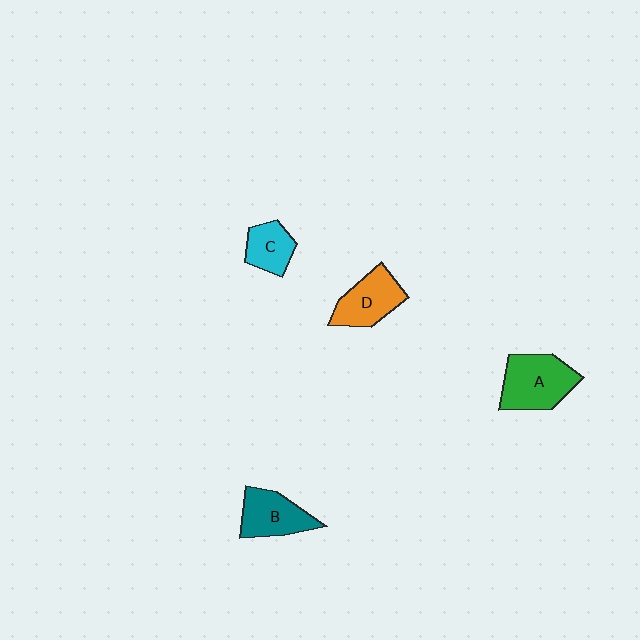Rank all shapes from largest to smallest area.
From largest to smallest: A (green), D (orange), B (teal), C (cyan).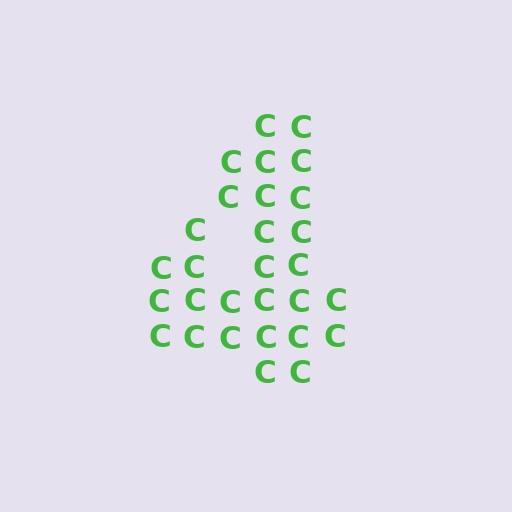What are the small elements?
The small elements are letter C's.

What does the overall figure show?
The overall figure shows the digit 4.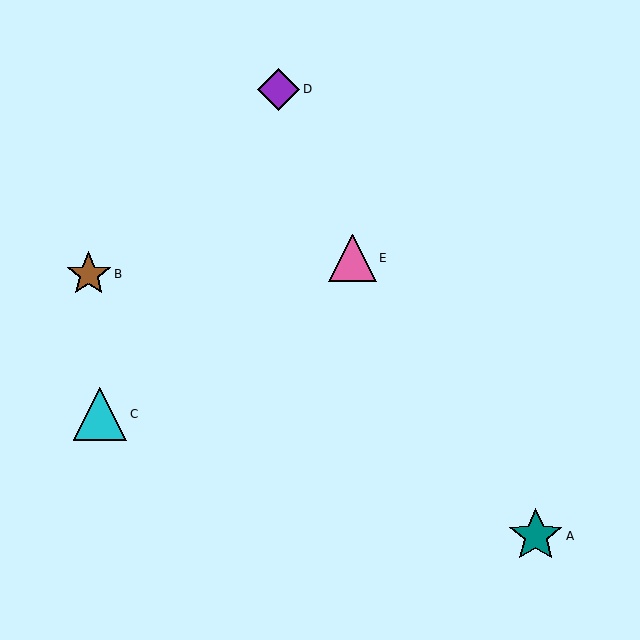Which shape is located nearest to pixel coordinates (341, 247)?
The pink triangle (labeled E) at (353, 258) is nearest to that location.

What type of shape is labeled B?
Shape B is a brown star.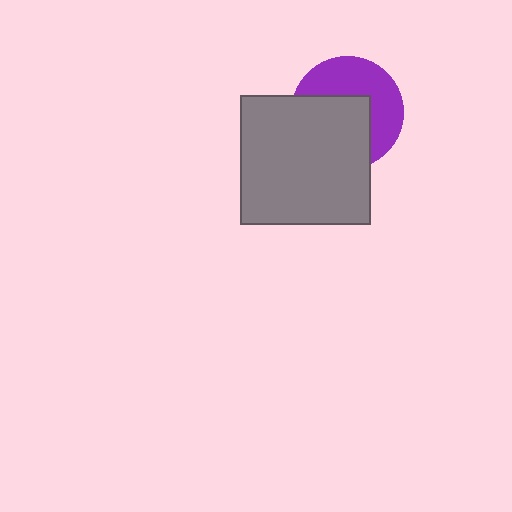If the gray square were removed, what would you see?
You would see the complete purple circle.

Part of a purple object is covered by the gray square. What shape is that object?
It is a circle.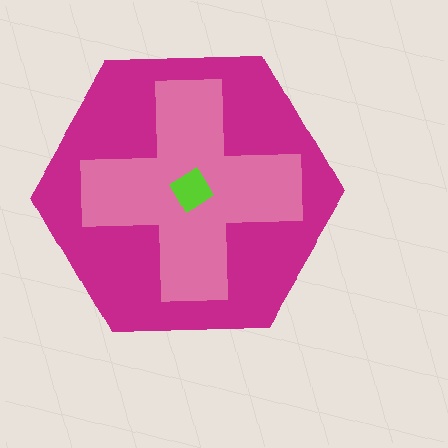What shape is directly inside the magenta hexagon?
The pink cross.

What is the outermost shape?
The magenta hexagon.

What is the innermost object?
The lime square.